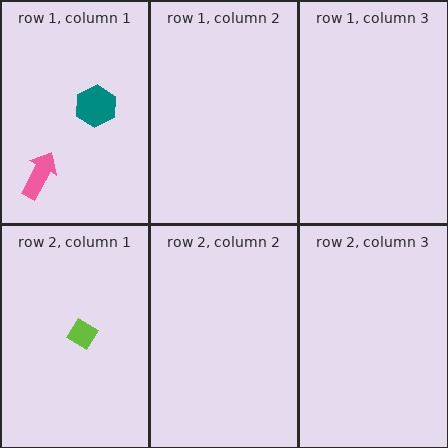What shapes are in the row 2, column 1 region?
The lime diamond.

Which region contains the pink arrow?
The row 1, column 1 region.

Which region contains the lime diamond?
The row 2, column 1 region.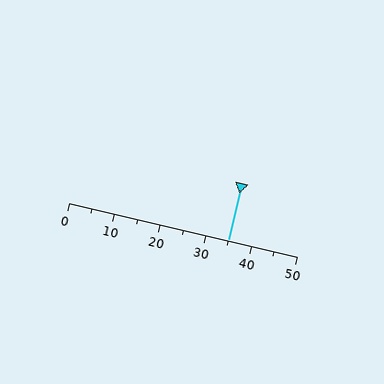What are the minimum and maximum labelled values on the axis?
The axis runs from 0 to 50.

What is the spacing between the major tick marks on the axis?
The major ticks are spaced 10 apart.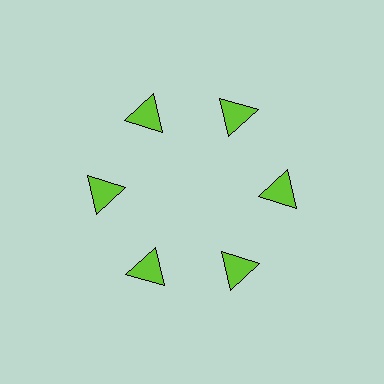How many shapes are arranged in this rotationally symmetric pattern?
There are 6 shapes, arranged in 6 groups of 1.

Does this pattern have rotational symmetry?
Yes, this pattern has 6-fold rotational symmetry. It looks the same after rotating 60 degrees around the center.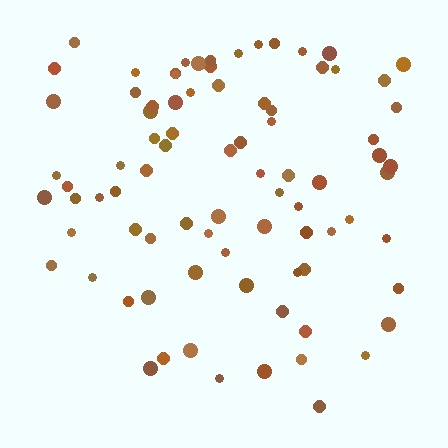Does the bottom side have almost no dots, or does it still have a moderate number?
Still a moderate number, just noticeably fewer than the top.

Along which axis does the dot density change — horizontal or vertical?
Vertical.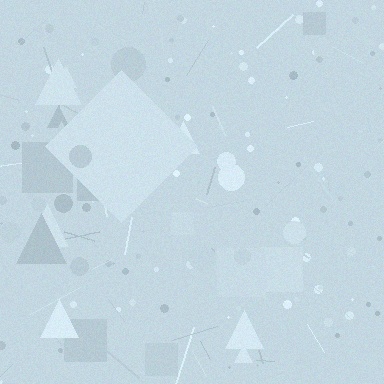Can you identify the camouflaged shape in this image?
The camouflaged shape is a diamond.